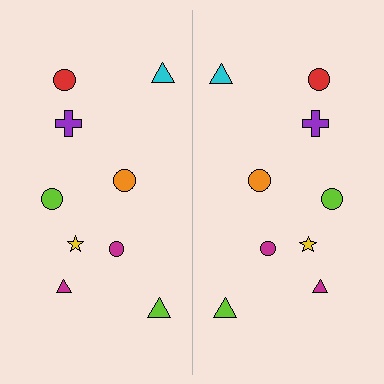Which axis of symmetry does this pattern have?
The pattern has a vertical axis of symmetry running through the center of the image.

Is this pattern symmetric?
Yes, this pattern has bilateral (reflection) symmetry.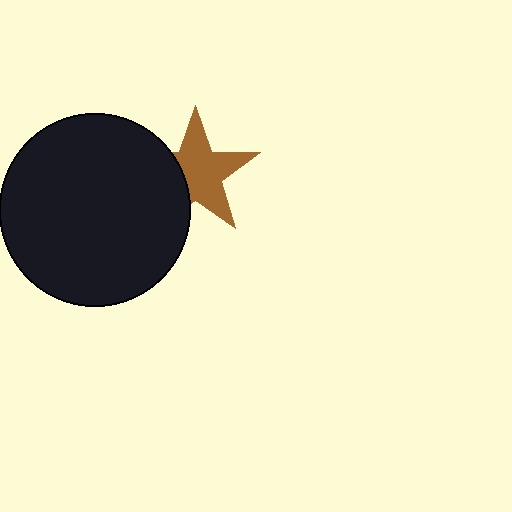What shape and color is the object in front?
The object in front is a black circle.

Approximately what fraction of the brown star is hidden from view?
Roughly 32% of the brown star is hidden behind the black circle.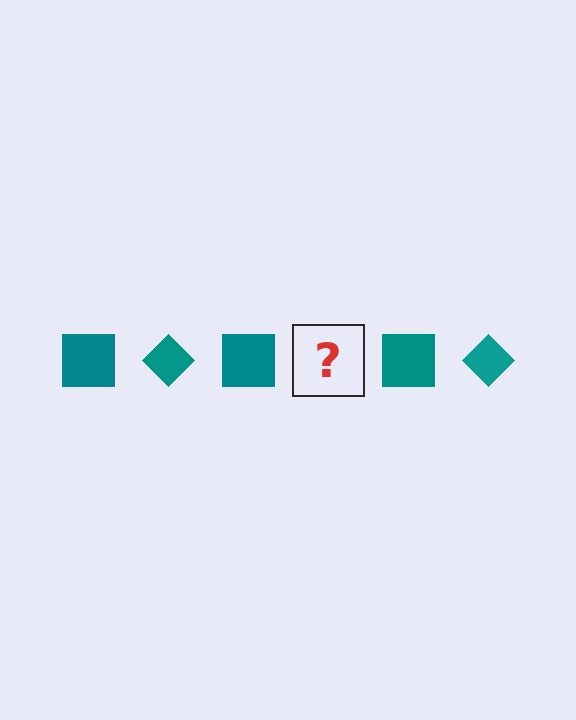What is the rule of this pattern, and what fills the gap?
The rule is that the pattern cycles through square, diamond shapes in teal. The gap should be filled with a teal diamond.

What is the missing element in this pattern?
The missing element is a teal diamond.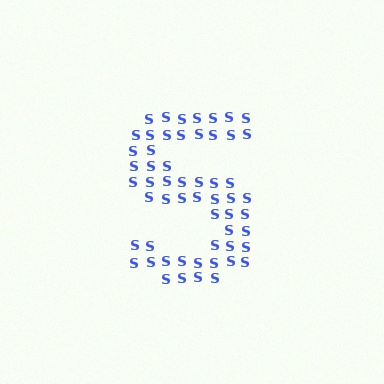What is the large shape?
The large shape is the letter S.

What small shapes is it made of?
It is made of small letter S's.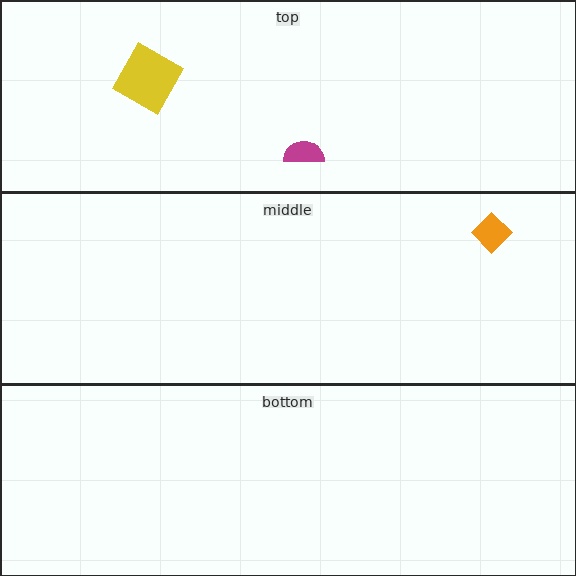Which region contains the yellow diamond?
The top region.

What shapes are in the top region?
The yellow diamond, the magenta semicircle.